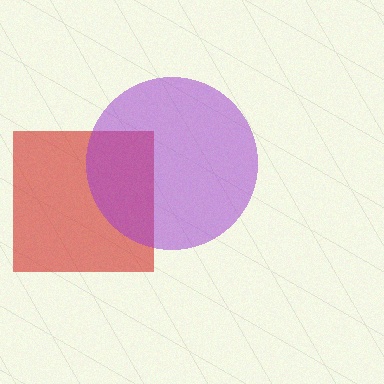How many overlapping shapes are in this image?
There are 2 overlapping shapes in the image.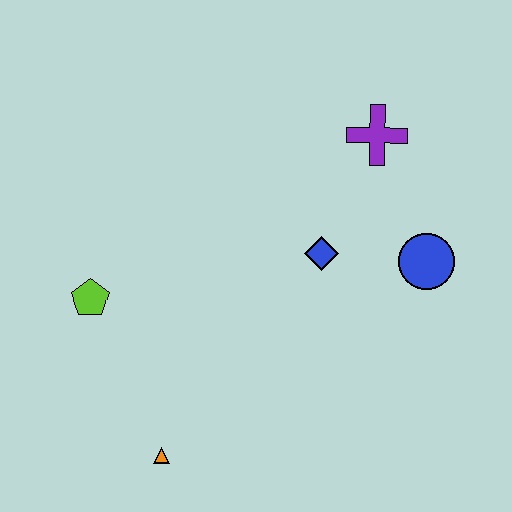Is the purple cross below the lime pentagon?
No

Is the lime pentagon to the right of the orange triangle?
No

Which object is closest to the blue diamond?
The blue circle is closest to the blue diamond.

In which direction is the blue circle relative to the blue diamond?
The blue circle is to the right of the blue diamond.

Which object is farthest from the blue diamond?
The orange triangle is farthest from the blue diamond.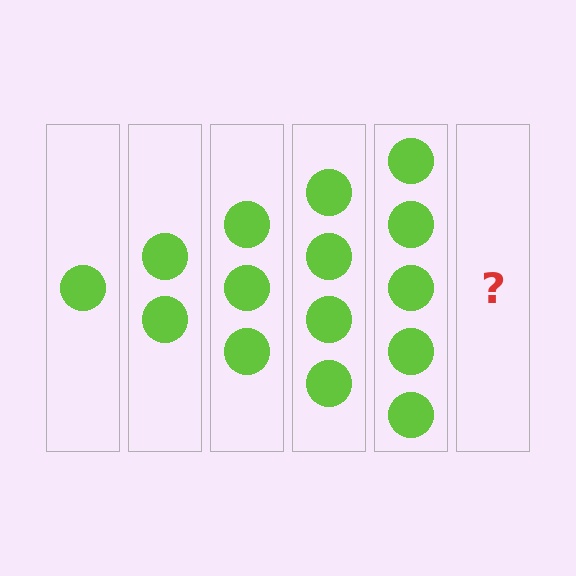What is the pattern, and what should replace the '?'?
The pattern is that each step adds one more circle. The '?' should be 6 circles.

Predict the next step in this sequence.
The next step is 6 circles.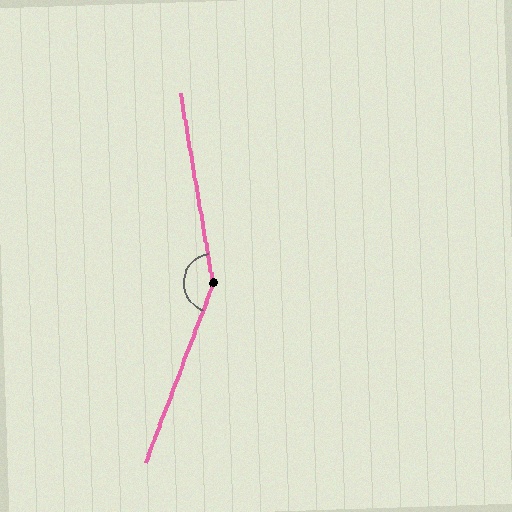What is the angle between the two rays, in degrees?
Approximately 150 degrees.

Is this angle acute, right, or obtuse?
It is obtuse.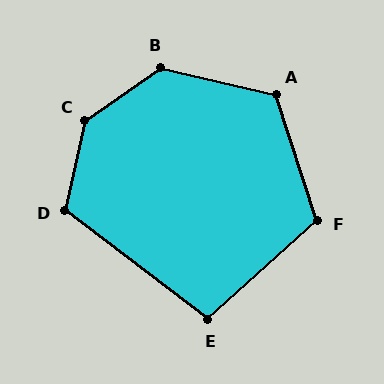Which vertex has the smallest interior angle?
E, at approximately 101 degrees.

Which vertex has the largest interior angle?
C, at approximately 138 degrees.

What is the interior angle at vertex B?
Approximately 131 degrees (obtuse).